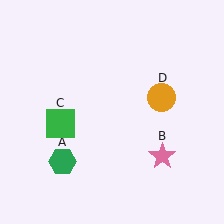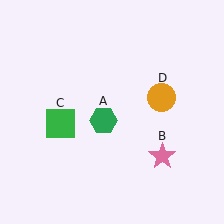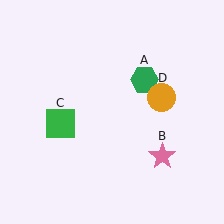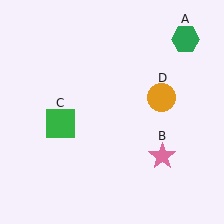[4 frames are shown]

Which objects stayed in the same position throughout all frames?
Pink star (object B) and green square (object C) and orange circle (object D) remained stationary.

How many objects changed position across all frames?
1 object changed position: green hexagon (object A).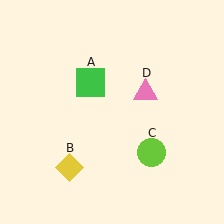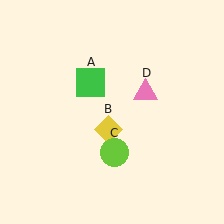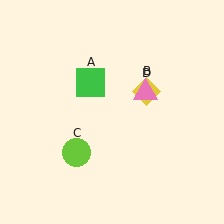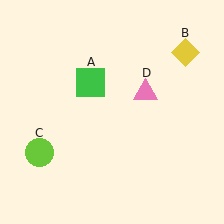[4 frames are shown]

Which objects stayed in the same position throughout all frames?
Green square (object A) and pink triangle (object D) remained stationary.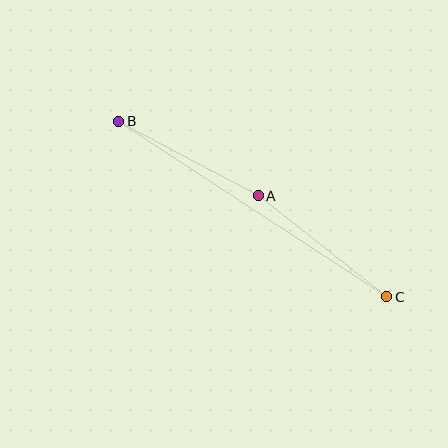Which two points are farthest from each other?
Points B and C are farthest from each other.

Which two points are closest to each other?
Points A and B are closest to each other.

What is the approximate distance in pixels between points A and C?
The distance between A and C is approximately 163 pixels.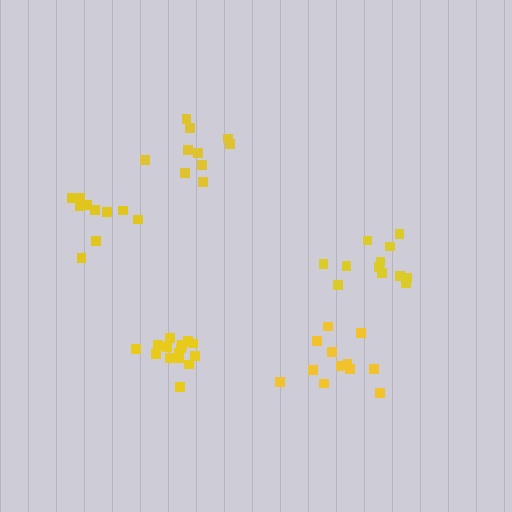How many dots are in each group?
Group 1: 12 dots, Group 2: 12 dots, Group 3: 10 dots, Group 4: 15 dots, Group 5: 10 dots (59 total).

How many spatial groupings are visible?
There are 5 spatial groupings.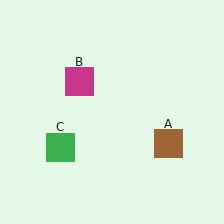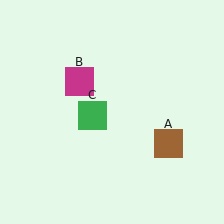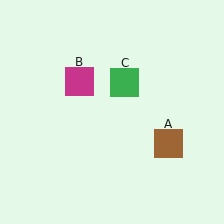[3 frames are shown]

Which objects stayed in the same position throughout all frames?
Brown square (object A) and magenta square (object B) remained stationary.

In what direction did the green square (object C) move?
The green square (object C) moved up and to the right.